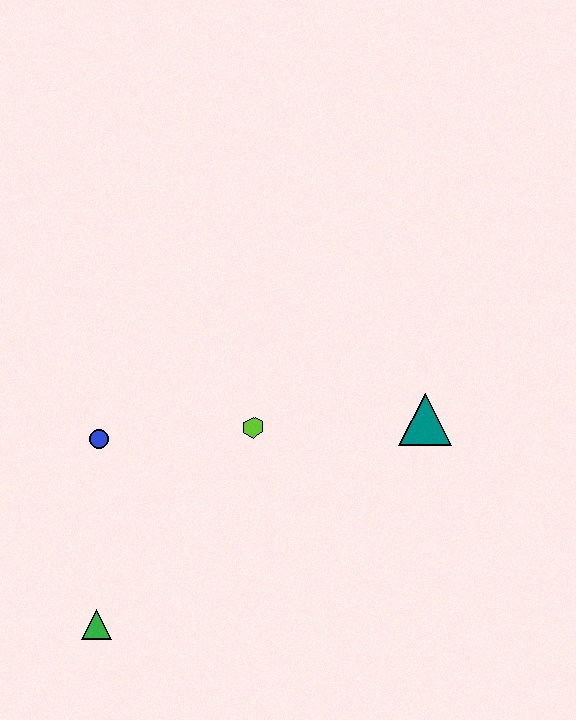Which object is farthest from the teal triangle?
The green triangle is farthest from the teal triangle.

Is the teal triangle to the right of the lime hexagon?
Yes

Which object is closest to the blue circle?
The lime hexagon is closest to the blue circle.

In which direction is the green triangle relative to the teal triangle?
The green triangle is to the left of the teal triangle.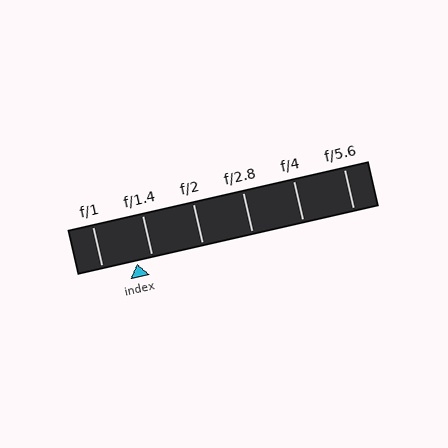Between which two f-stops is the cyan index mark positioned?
The index mark is between f/1 and f/1.4.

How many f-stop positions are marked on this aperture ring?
There are 6 f-stop positions marked.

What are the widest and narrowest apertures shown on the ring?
The widest aperture shown is f/1 and the narrowest is f/5.6.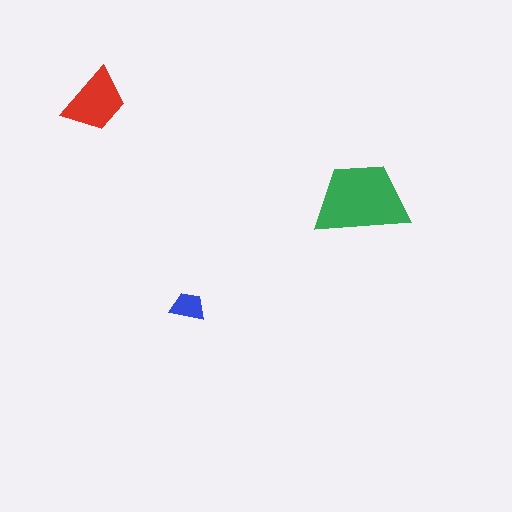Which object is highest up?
The red trapezoid is topmost.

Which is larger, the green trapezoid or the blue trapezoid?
The green one.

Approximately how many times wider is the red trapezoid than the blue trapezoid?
About 2 times wider.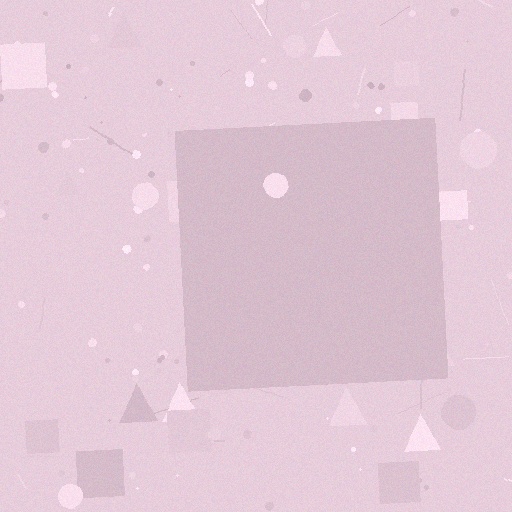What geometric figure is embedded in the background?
A square is embedded in the background.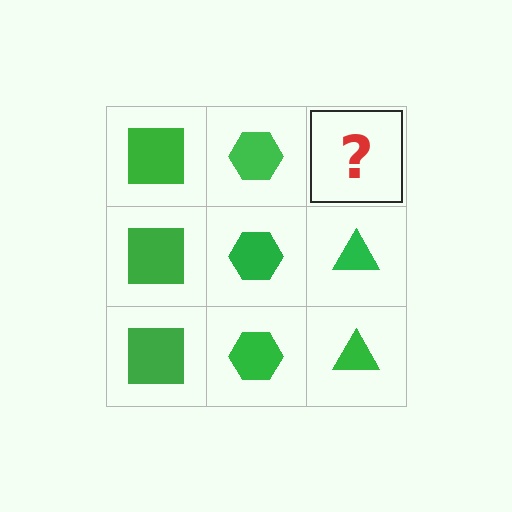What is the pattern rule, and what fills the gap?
The rule is that each column has a consistent shape. The gap should be filled with a green triangle.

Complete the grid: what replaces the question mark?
The question mark should be replaced with a green triangle.